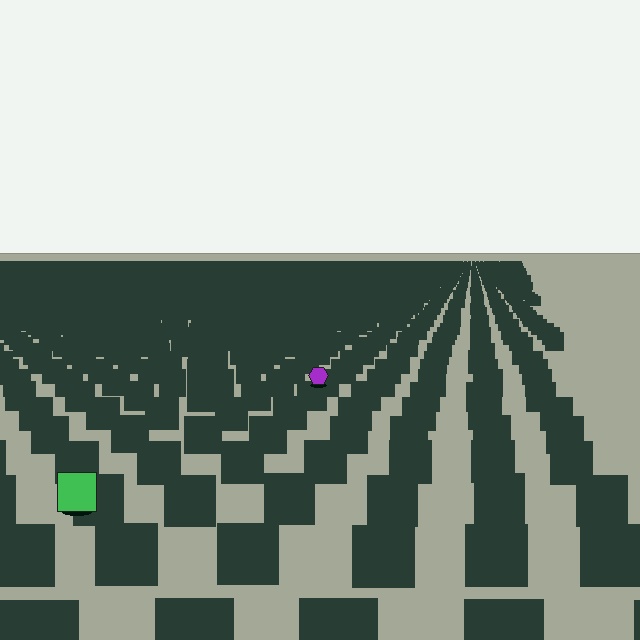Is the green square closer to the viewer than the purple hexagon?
Yes. The green square is closer — you can tell from the texture gradient: the ground texture is coarser near it.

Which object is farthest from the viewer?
The purple hexagon is farthest from the viewer. It appears smaller and the ground texture around it is denser.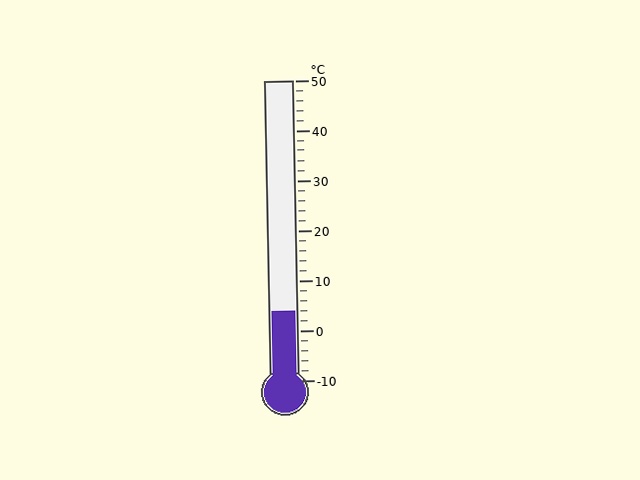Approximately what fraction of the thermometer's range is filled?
The thermometer is filled to approximately 25% of its range.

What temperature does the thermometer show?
The thermometer shows approximately 4°C.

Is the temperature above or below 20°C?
The temperature is below 20°C.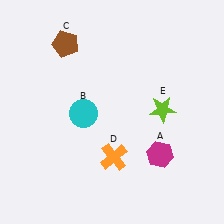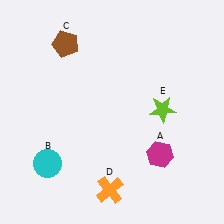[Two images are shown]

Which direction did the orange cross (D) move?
The orange cross (D) moved down.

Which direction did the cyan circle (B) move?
The cyan circle (B) moved down.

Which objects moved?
The objects that moved are: the cyan circle (B), the orange cross (D).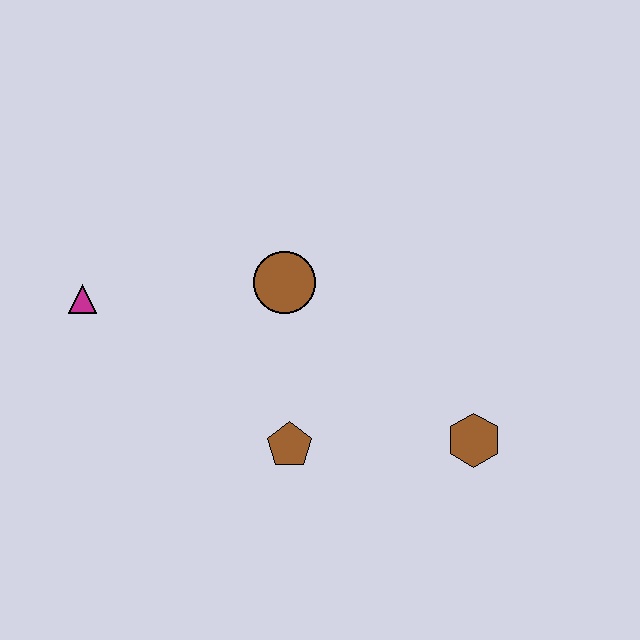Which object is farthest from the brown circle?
The brown hexagon is farthest from the brown circle.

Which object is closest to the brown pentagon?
The brown circle is closest to the brown pentagon.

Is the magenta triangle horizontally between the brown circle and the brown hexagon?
No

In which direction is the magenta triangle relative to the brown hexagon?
The magenta triangle is to the left of the brown hexagon.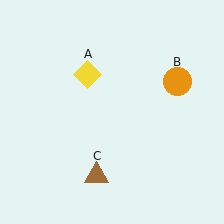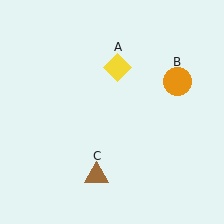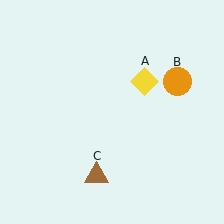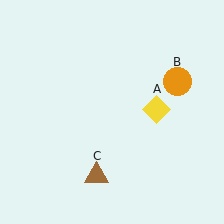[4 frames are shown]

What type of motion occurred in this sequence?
The yellow diamond (object A) rotated clockwise around the center of the scene.